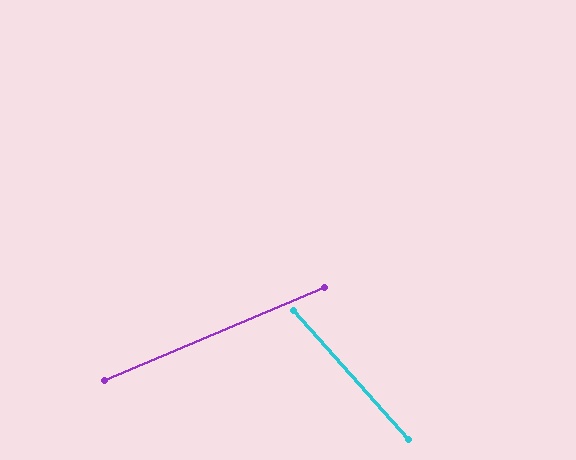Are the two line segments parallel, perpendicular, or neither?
Neither parallel nor perpendicular — they differ by about 71°.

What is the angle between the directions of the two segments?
Approximately 71 degrees.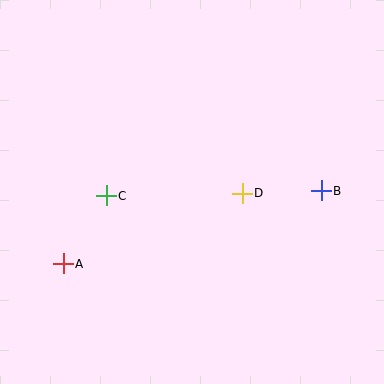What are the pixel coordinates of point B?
Point B is at (321, 191).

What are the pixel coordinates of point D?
Point D is at (242, 193).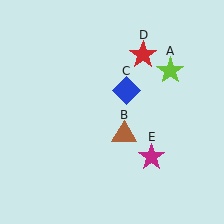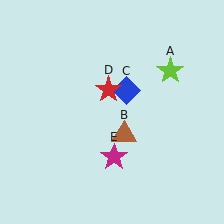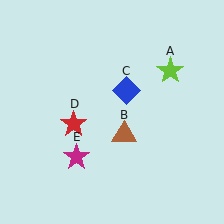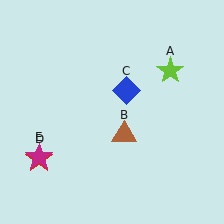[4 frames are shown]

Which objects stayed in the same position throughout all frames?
Lime star (object A) and brown triangle (object B) and blue diamond (object C) remained stationary.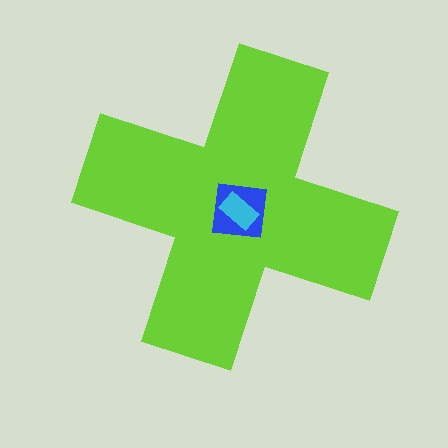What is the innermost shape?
The cyan rectangle.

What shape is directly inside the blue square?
The cyan rectangle.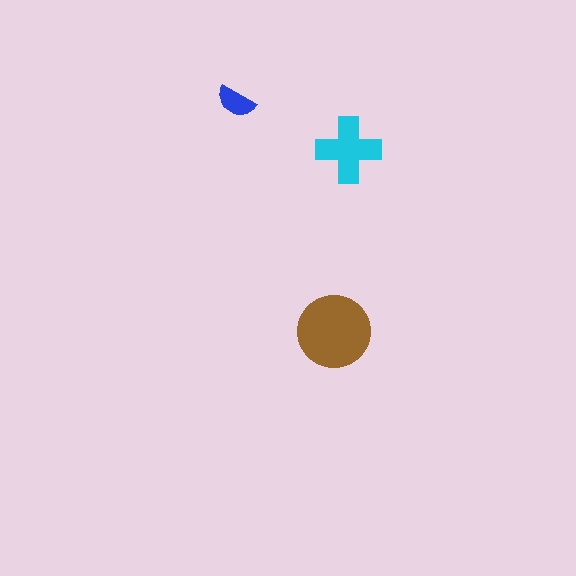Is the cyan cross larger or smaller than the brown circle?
Smaller.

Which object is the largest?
The brown circle.